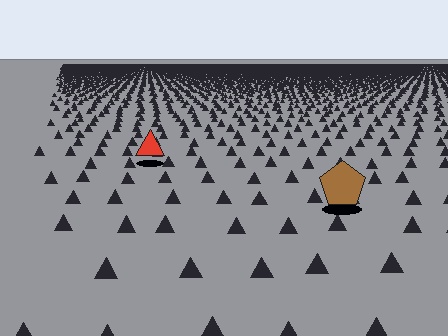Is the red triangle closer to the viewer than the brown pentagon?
No. The brown pentagon is closer — you can tell from the texture gradient: the ground texture is coarser near it.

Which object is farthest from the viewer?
The red triangle is farthest from the viewer. It appears smaller and the ground texture around it is denser.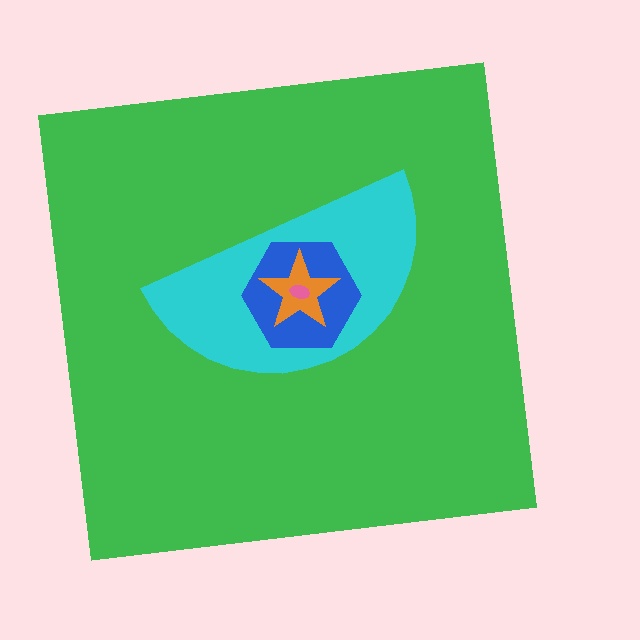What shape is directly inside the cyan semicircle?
The blue hexagon.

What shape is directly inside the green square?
The cyan semicircle.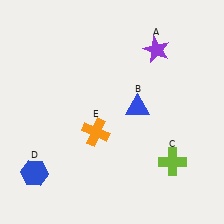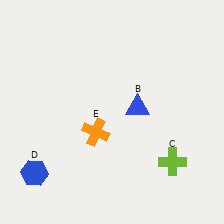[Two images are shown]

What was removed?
The purple star (A) was removed in Image 2.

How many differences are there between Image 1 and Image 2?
There is 1 difference between the two images.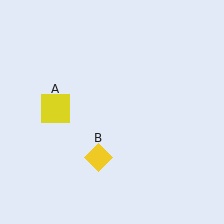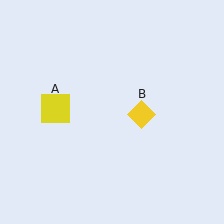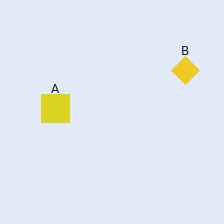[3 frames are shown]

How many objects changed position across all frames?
1 object changed position: yellow diamond (object B).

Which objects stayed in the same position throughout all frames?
Yellow square (object A) remained stationary.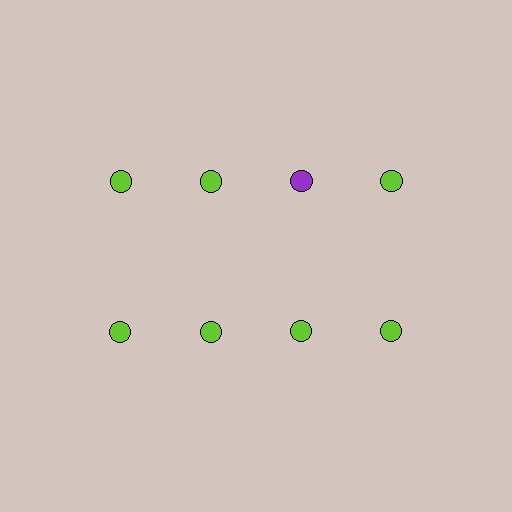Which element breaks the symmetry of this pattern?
The purple circle in the top row, center column breaks the symmetry. All other shapes are lime circles.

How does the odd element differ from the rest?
It has a different color: purple instead of lime.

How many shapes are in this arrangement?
There are 8 shapes arranged in a grid pattern.